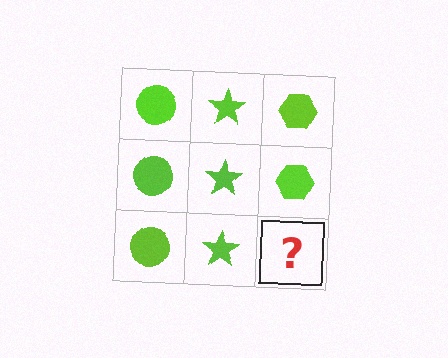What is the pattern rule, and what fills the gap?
The rule is that each column has a consistent shape. The gap should be filled with a lime hexagon.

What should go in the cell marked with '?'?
The missing cell should contain a lime hexagon.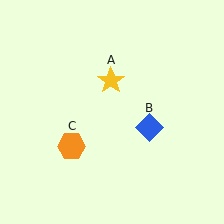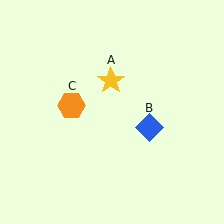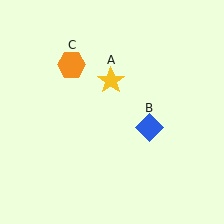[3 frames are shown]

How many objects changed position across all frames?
1 object changed position: orange hexagon (object C).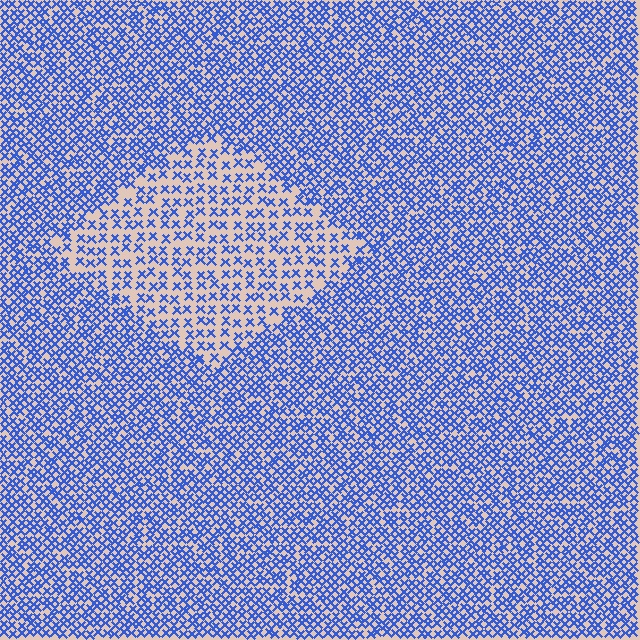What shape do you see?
I see a diamond.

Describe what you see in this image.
The image contains small blue elements arranged at two different densities. A diamond-shaped region is visible where the elements are less densely packed than the surrounding area.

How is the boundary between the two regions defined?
The boundary is defined by a change in element density (approximately 2.0x ratio). All elements are the same color, size, and shape.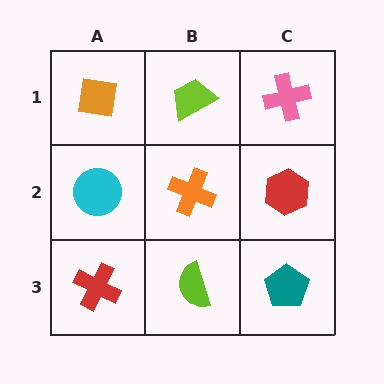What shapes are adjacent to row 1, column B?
An orange cross (row 2, column B), an orange square (row 1, column A), a pink cross (row 1, column C).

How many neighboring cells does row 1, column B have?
3.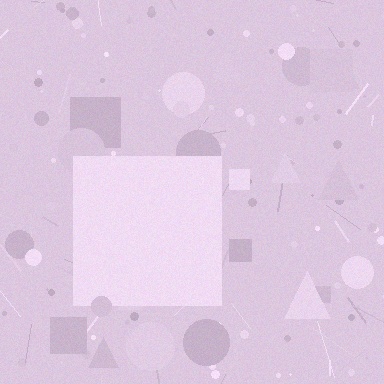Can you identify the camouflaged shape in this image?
The camouflaged shape is a square.